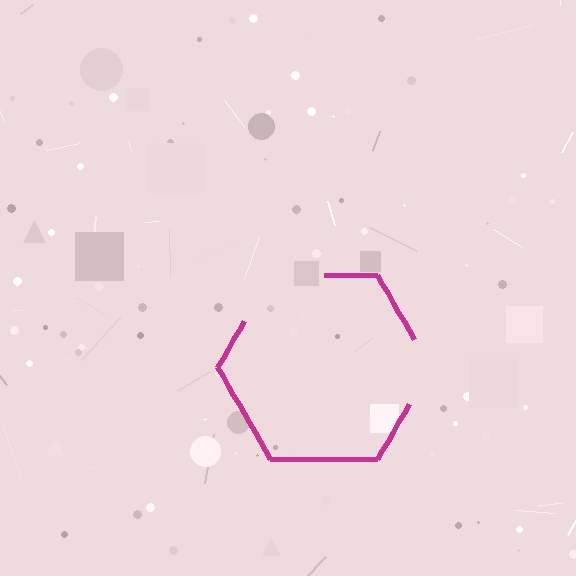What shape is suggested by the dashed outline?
The dashed outline suggests a hexagon.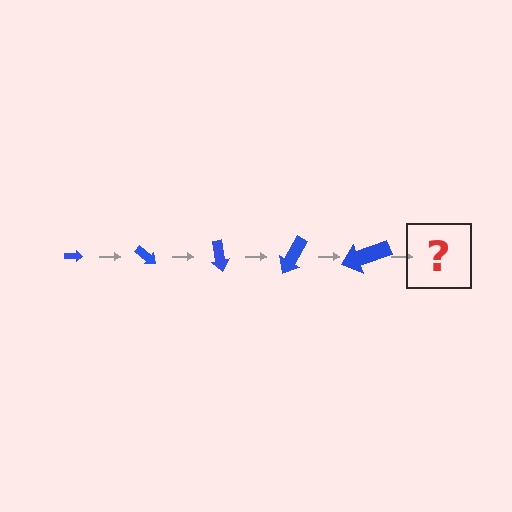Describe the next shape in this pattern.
It should be an arrow, larger than the previous one and rotated 200 degrees from the start.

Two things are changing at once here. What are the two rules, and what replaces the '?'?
The two rules are that the arrow grows larger each step and it rotates 40 degrees each step. The '?' should be an arrow, larger than the previous one and rotated 200 degrees from the start.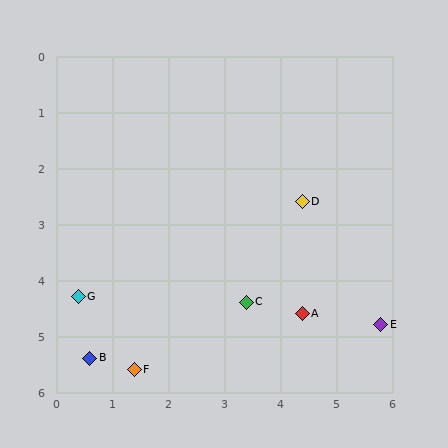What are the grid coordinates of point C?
Point C is at approximately (3.4, 4.4).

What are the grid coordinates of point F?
Point F is at approximately (1.4, 5.6).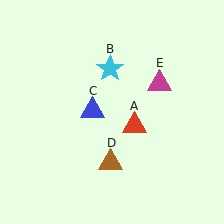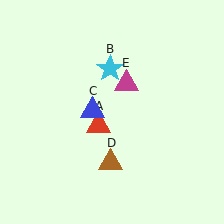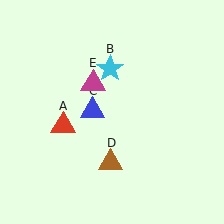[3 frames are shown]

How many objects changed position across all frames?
2 objects changed position: red triangle (object A), magenta triangle (object E).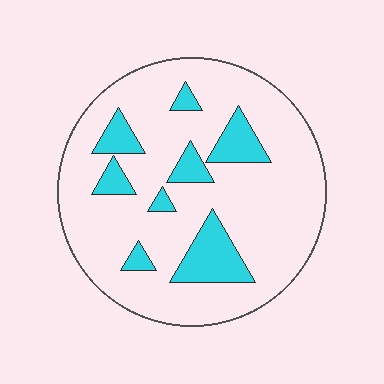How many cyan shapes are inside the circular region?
8.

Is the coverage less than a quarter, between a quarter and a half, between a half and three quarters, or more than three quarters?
Less than a quarter.